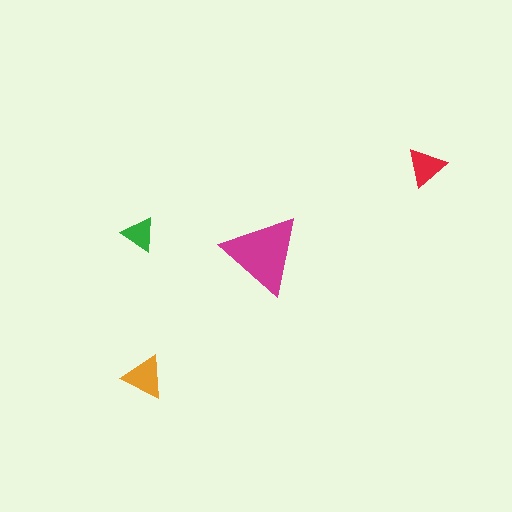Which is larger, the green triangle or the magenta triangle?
The magenta one.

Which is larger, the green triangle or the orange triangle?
The orange one.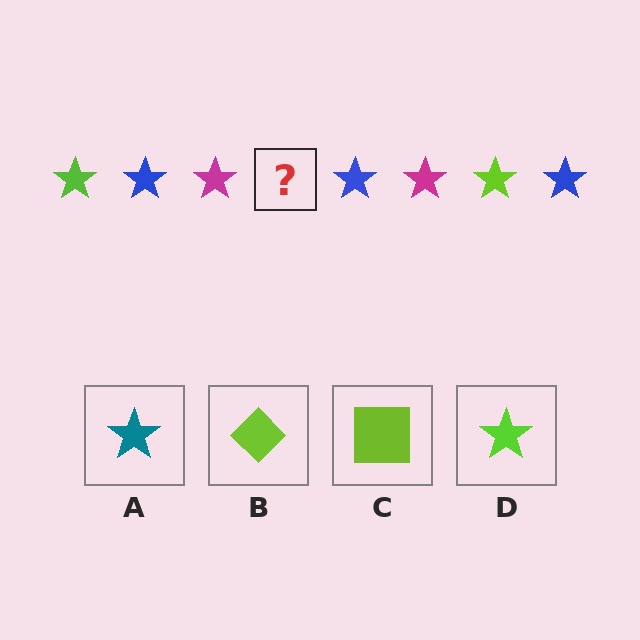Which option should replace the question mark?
Option D.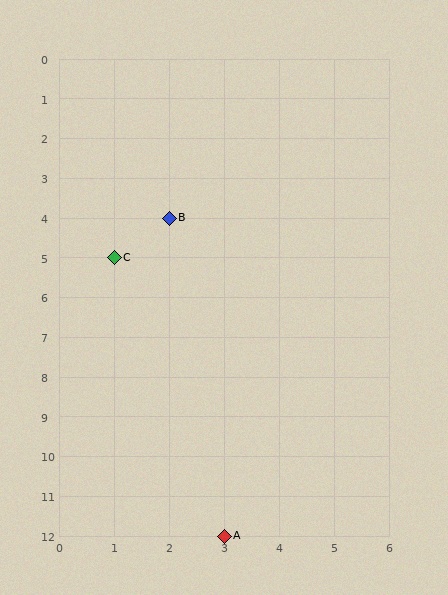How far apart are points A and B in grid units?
Points A and B are 1 column and 8 rows apart (about 8.1 grid units diagonally).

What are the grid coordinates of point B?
Point B is at grid coordinates (2, 4).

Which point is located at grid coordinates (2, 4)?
Point B is at (2, 4).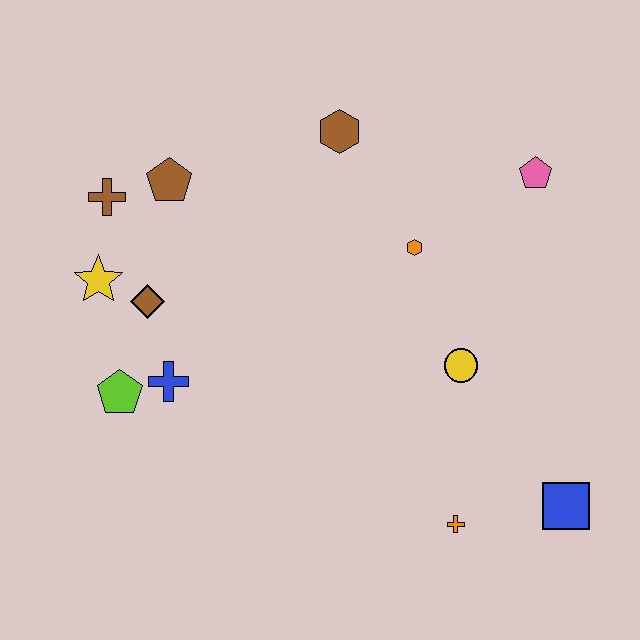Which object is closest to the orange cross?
The blue square is closest to the orange cross.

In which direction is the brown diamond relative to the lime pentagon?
The brown diamond is above the lime pentagon.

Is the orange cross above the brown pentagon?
No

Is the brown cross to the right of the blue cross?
No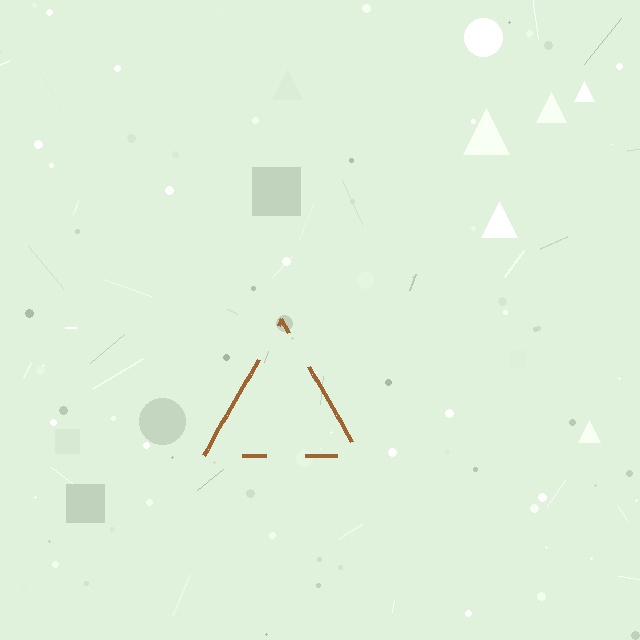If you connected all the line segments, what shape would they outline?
They would outline a triangle.